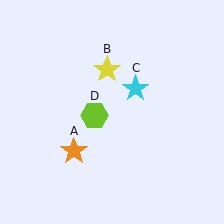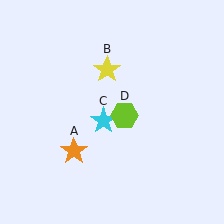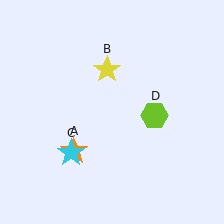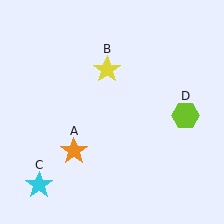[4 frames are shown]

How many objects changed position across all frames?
2 objects changed position: cyan star (object C), lime hexagon (object D).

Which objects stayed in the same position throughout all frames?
Orange star (object A) and yellow star (object B) remained stationary.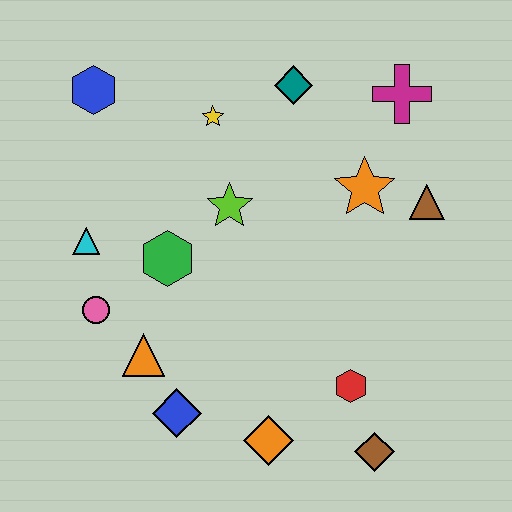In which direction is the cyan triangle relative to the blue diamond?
The cyan triangle is above the blue diamond.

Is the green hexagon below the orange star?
Yes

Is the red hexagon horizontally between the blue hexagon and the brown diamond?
Yes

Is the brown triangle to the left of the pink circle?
No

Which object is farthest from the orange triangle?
The magenta cross is farthest from the orange triangle.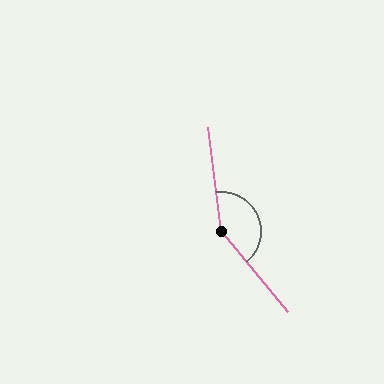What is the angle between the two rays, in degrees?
Approximately 147 degrees.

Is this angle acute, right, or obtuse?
It is obtuse.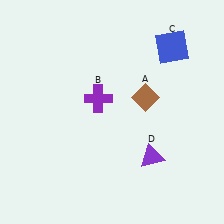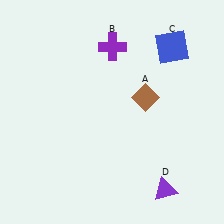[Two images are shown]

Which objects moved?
The objects that moved are: the purple cross (B), the purple triangle (D).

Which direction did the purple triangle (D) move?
The purple triangle (D) moved down.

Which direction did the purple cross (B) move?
The purple cross (B) moved up.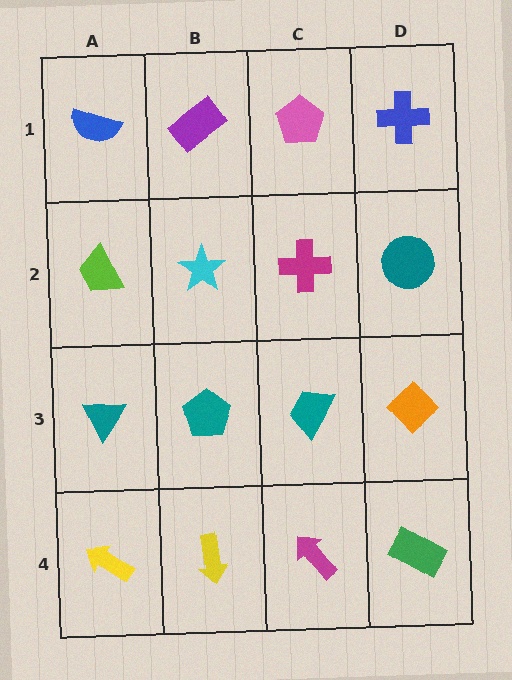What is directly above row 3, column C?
A magenta cross.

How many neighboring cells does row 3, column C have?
4.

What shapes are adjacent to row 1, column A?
A lime trapezoid (row 2, column A), a purple rectangle (row 1, column B).